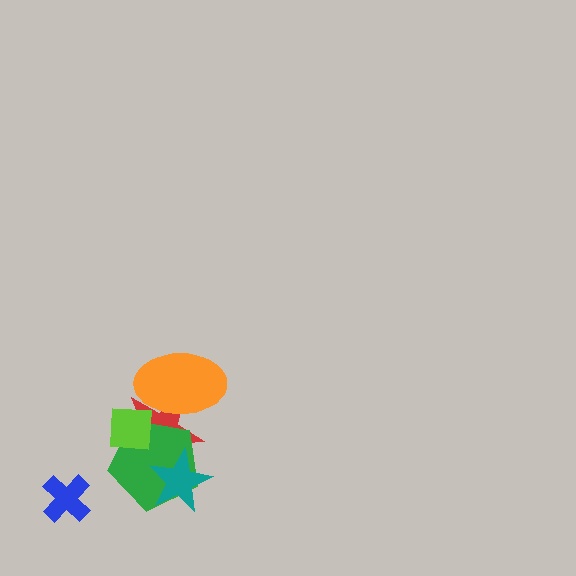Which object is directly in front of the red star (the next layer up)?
The green pentagon is directly in front of the red star.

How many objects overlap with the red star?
4 objects overlap with the red star.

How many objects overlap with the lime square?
2 objects overlap with the lime square.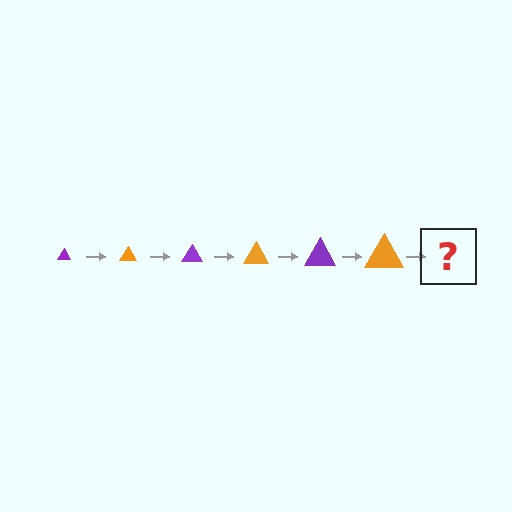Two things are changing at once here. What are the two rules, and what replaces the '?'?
The two rules are that the triangle grows larger each step and the color cycles through purple and orange. The '?' should be a purple triangle, larger than the previous one.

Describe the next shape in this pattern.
It should be a purple triangle, larger than the previous one.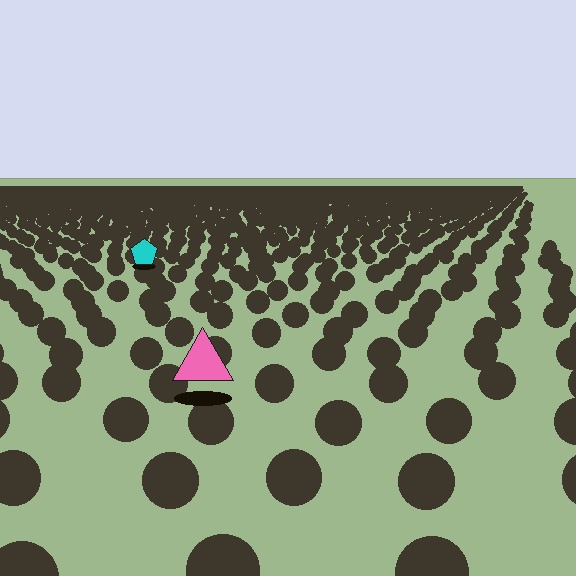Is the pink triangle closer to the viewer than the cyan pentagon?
Yes. The pink triangle is closer — you can tell from the texture gradient: the ground texture is coarser near it.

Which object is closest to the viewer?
The pink triangle is closest. The texture marks near it are larger and more spread out.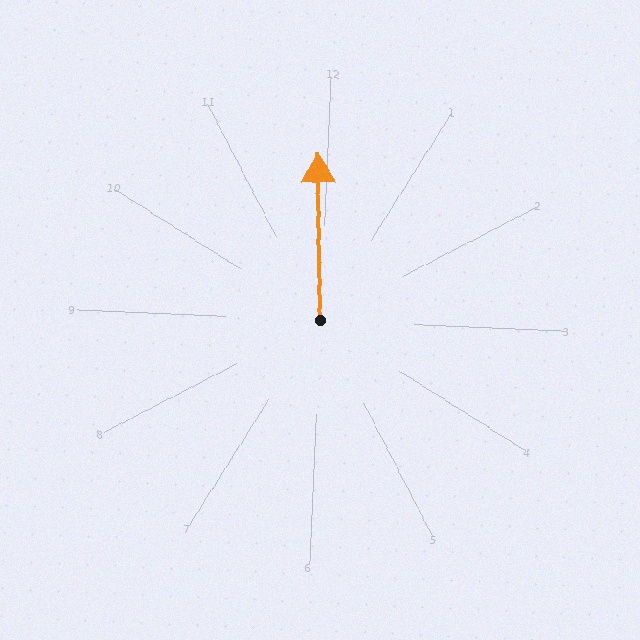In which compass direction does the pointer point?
North.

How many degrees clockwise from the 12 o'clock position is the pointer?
Approximately 357 degrees.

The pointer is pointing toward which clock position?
Roughly 12 o'clock.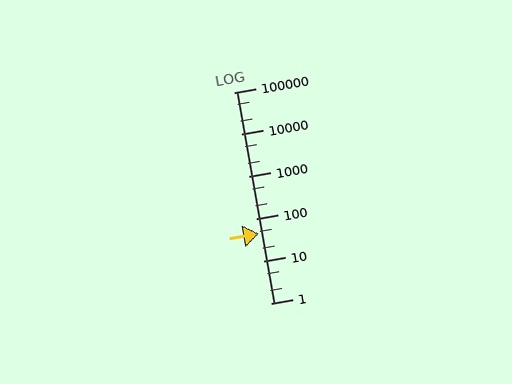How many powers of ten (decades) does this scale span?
The scale spans 5 decades, from 1 to 100000.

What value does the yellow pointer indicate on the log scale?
The pointer indicates approximately 44.